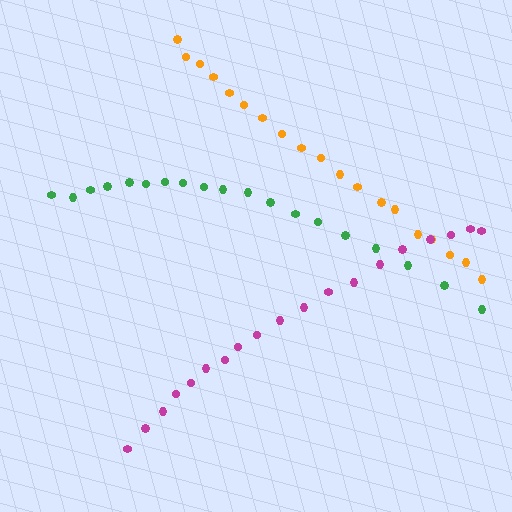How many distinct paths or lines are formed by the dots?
There are 3 distinct paths.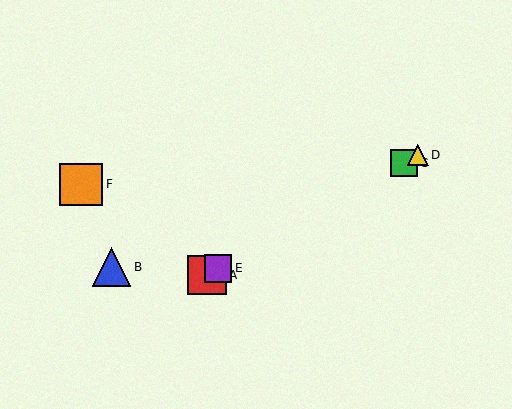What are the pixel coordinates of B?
Object B is at (112, 267).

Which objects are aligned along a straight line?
Objects A, C, D, E are aligned along a straight line.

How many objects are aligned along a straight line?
4 objects (A, C, D, E) are aligned along a straight line.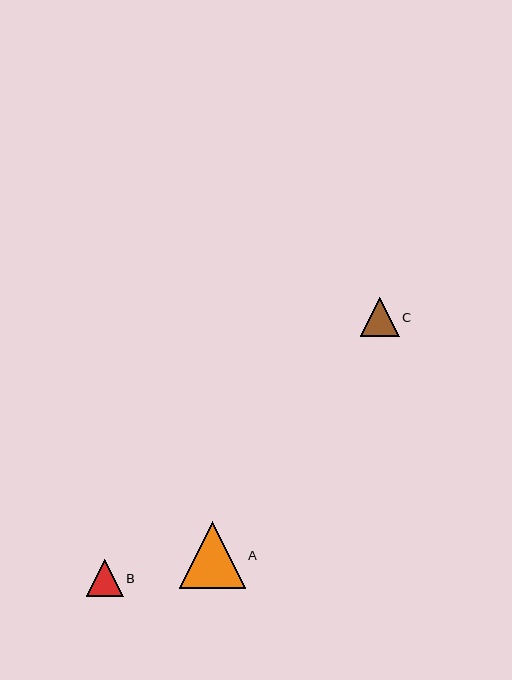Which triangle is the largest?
Triangle A is the largest with a size of approximately 66 pixels.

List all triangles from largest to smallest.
From largest to smallest: A, C, B.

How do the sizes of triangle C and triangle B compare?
Triangle C and triangle B are approximately the same size.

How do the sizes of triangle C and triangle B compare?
Triangle C and triangle B are approximately the same size.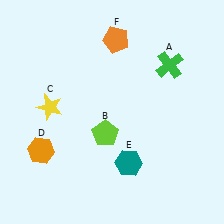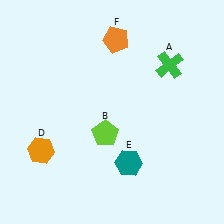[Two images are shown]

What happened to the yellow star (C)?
The yellow star (C) was removed in Image 2. It was in the top-left area of Image 1.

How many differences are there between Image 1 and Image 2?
There is 1 difference between the two images.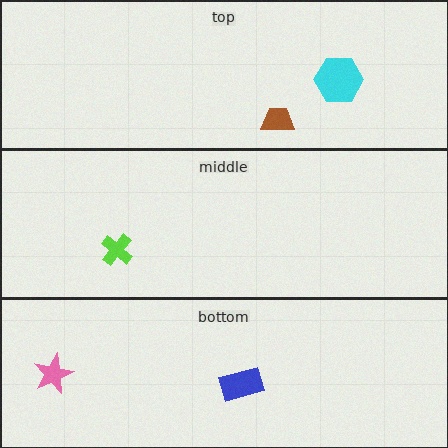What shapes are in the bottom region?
The blue rectangle, the pink star.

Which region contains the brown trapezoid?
The top region.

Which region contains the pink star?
The bottom region.